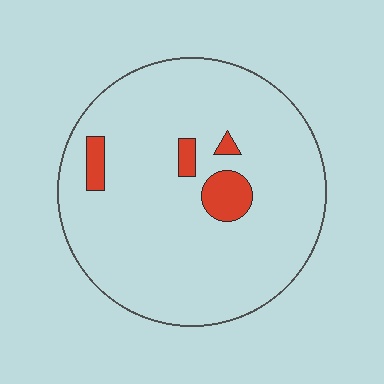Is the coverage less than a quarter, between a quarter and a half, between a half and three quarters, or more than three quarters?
Less than a quarter.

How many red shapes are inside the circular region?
4.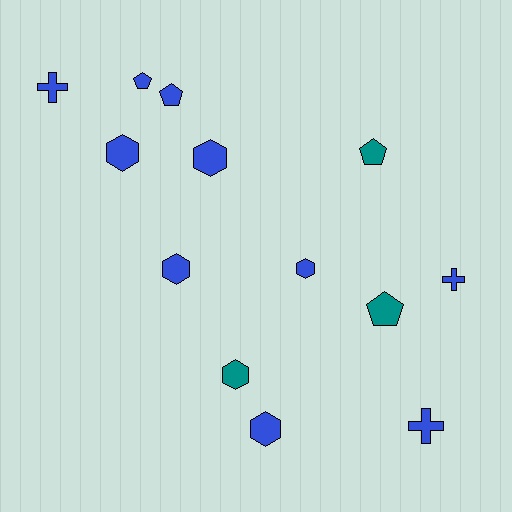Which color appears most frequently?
Blue, with 10 objects.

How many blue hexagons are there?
There are 5 blue hexagons.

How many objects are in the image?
There are 13 objects.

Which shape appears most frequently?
Hexagon, with 6 objects.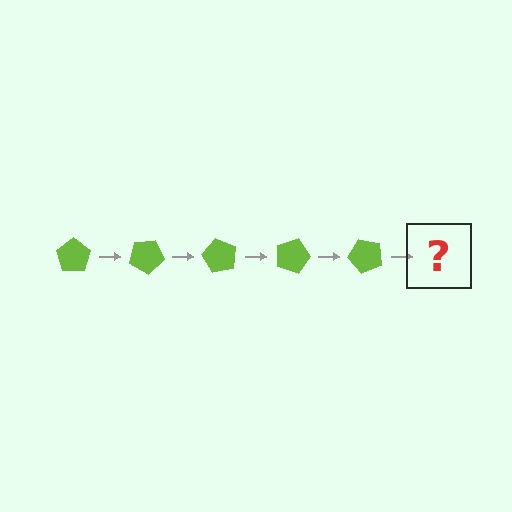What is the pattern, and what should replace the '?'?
The pattern is that the pentagon rotates 30 degrees each step. The '?' should be a lime pentagon rotated 150 degrees.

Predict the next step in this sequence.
The next step is a lime pentagon rotated 150 degrees.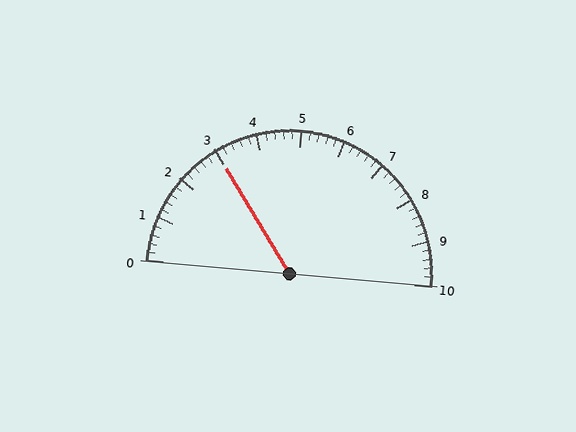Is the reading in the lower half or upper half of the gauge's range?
The reading is in the lower half of the range (0 to 10).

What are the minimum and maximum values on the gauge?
The gauge ranges from 0 to 10.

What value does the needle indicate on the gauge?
The needle indicates approximately 3.0.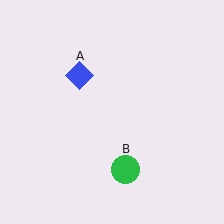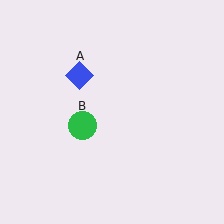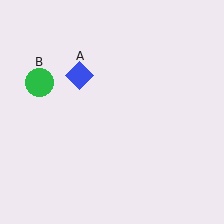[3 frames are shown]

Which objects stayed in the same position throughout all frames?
Blue diamond (object A) remained stationary.